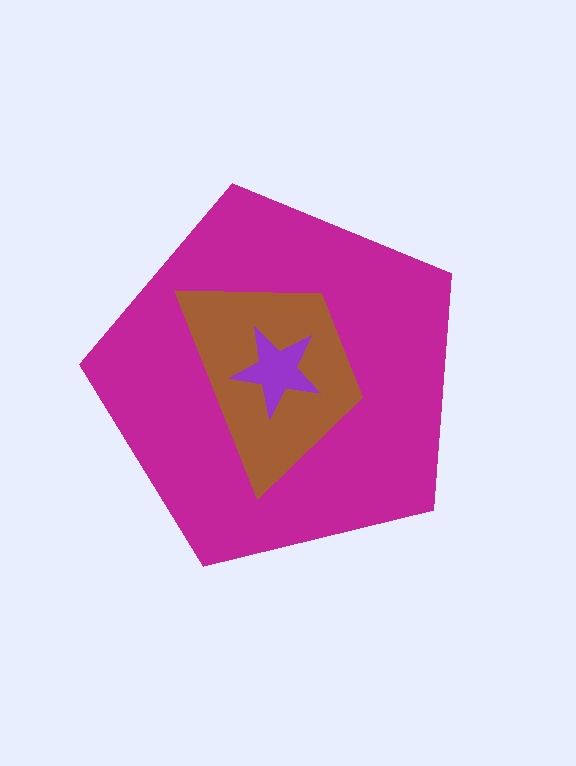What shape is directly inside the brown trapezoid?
The purple star.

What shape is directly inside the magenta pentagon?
The brown trapezoid.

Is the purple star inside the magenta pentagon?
Yes.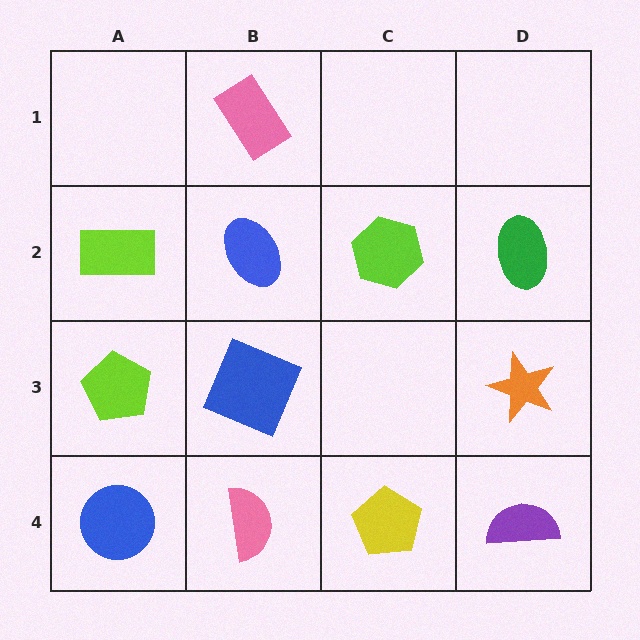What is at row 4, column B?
A pink semicircle.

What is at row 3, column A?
A lime pentagon.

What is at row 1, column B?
A pink rectangle.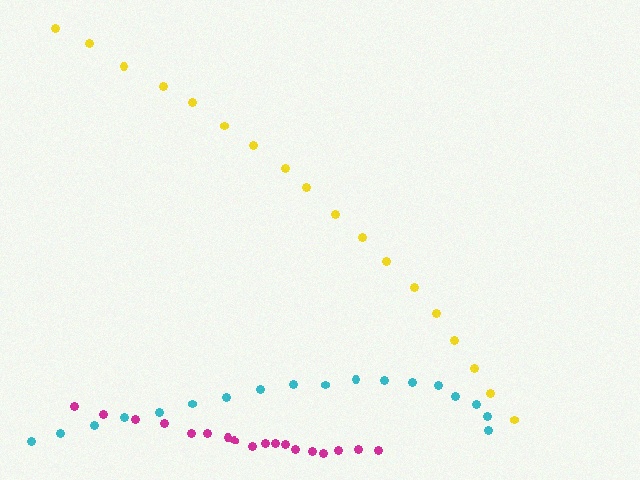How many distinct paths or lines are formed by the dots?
There are 3 distinct paths.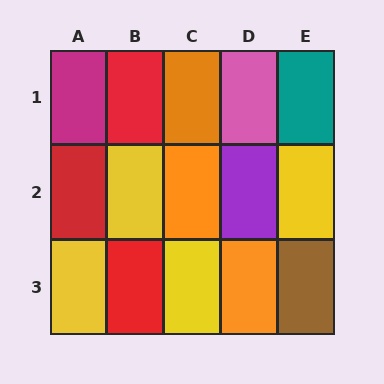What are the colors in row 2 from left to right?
Red, yellow, orange, purple, yellow.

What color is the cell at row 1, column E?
Teal.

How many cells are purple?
1 cell is purple.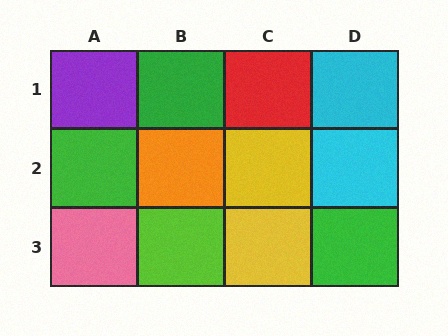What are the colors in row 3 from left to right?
Pink, lime, yellow, green.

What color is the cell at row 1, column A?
Purple.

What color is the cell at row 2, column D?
Cyan.